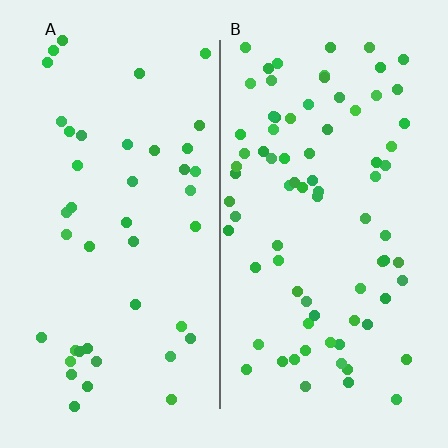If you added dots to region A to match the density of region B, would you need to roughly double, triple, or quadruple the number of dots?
Approximately double.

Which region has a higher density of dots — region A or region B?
B (the right).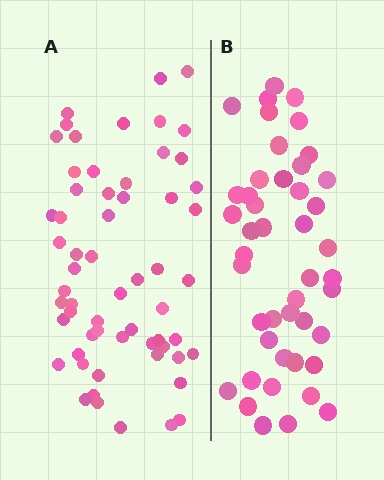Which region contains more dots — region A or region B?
Region A (the left region) has more dots.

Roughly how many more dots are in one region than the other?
Region A has approximately 15 more dots than region B.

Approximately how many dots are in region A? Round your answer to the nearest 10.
About 60 dots.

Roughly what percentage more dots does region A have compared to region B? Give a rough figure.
About 35% more.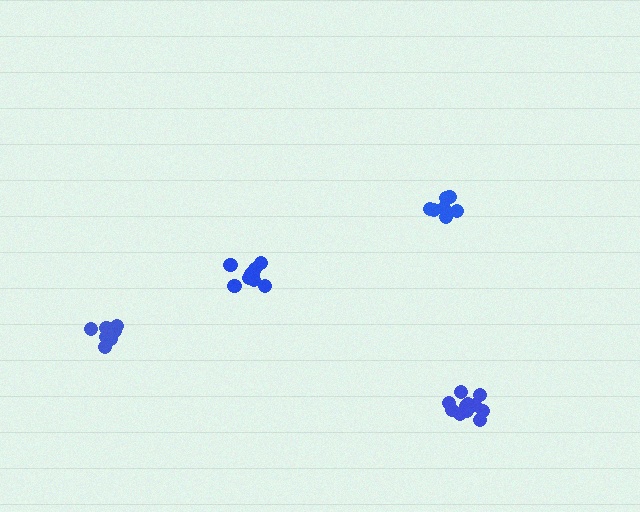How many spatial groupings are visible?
There are 4 spatial groupings.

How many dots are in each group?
Group 1: 11 dots, Group 2: 9 dots, Group 3: 9 dots, Group 4: 7 dots (36 total).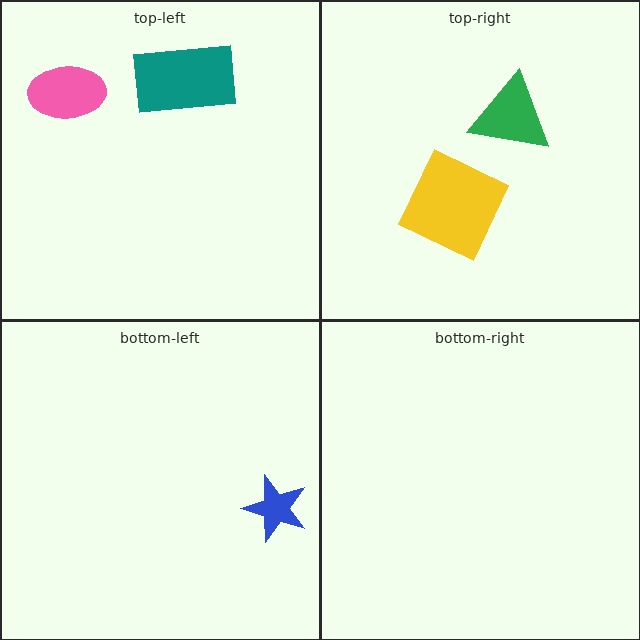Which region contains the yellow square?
The top-right region.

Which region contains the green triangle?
The top-right region.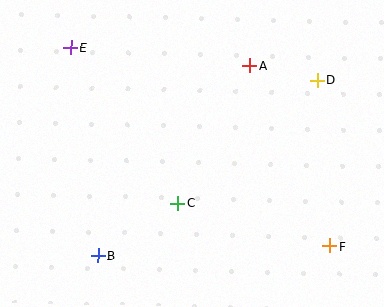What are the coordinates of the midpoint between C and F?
The midpoint between C and F is at (253, 225).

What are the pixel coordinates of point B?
Point B is at (98, 255).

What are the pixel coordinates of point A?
Point A is at (250, 66).